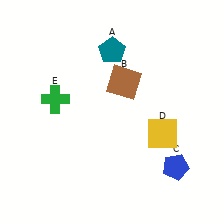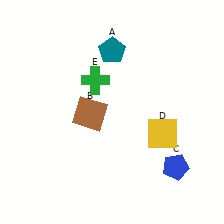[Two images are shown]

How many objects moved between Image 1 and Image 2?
2 objects moved between the two images.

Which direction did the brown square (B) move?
The brown square (B) moved left.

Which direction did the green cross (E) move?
The green cross (E) moved right.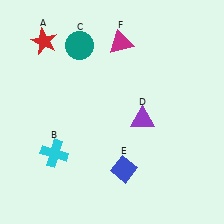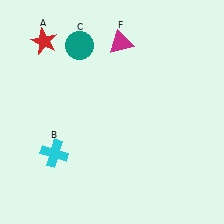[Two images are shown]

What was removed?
The blue diamond (E), the purple triangle (D) were removed in Image 2.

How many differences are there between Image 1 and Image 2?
There are 2 differences between the two images.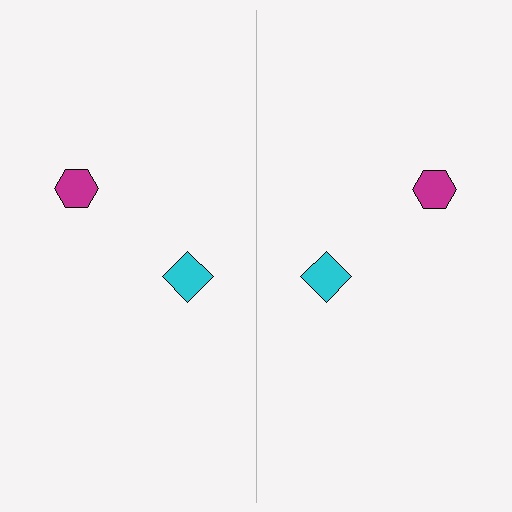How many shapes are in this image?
There are 4 shapes in this image.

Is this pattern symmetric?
Yes, this pattern has bilateral (reflection) symmetry.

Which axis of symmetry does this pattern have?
The pattern has a vertical axis of symmetry running through the center of the image.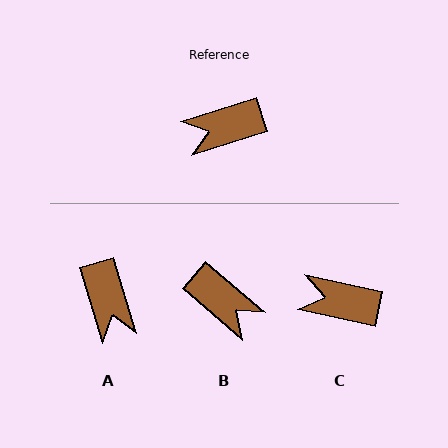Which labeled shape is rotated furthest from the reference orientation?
B, about 122 degrees away.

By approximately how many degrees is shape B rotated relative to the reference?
Approximately 122 degrees counter-clockwise.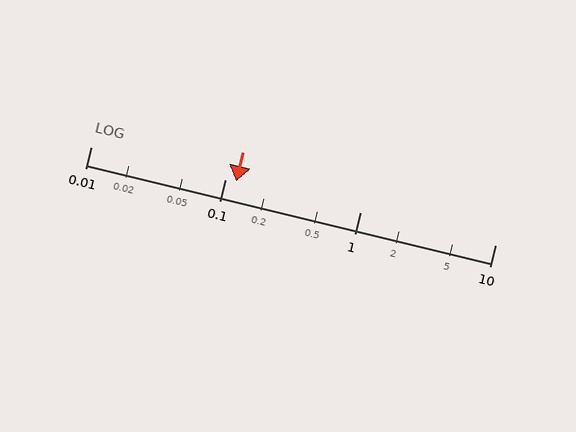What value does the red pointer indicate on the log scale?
The pointer indicates approximately 0.12.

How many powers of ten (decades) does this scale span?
The scale spans 3 decades, from 0.01 to 10.